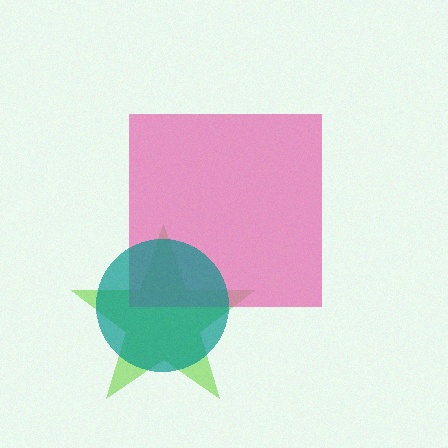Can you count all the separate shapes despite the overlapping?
Yes, there are 3 separate shapes.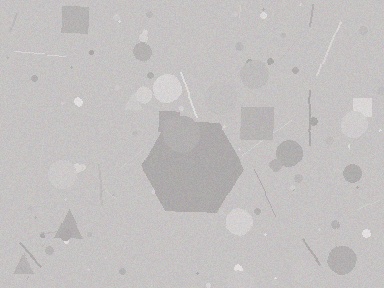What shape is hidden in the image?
A hexagon is hidden in the image.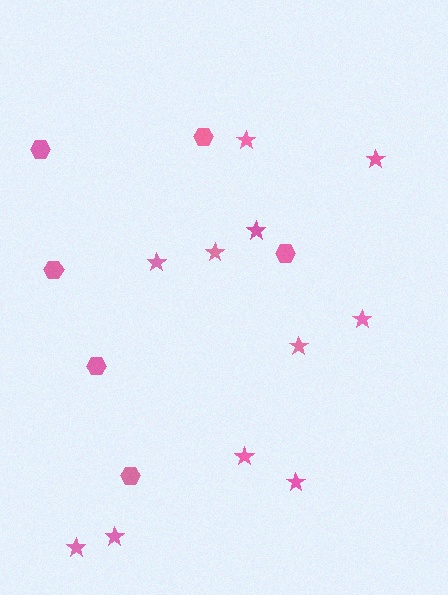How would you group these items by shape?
There are 2 groups: one group of hexagons (6) and one group of stars (11).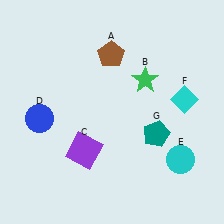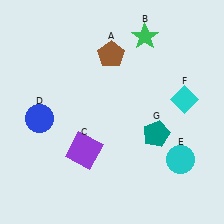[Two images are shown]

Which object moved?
The green star (B) moved up.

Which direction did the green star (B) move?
The green star (B) moved up.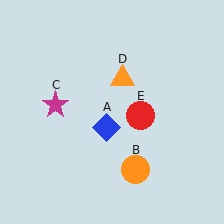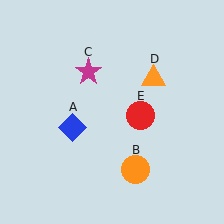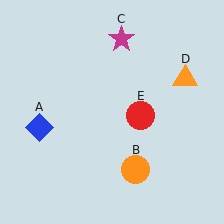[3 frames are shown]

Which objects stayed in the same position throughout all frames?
Orange circle (object B) and red circle (object E) remained stationary.